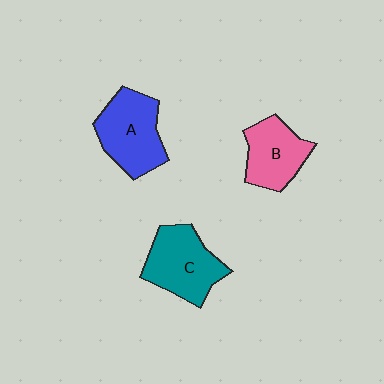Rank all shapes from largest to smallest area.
From largest to smallest: A (blue), C (teal), B (pink).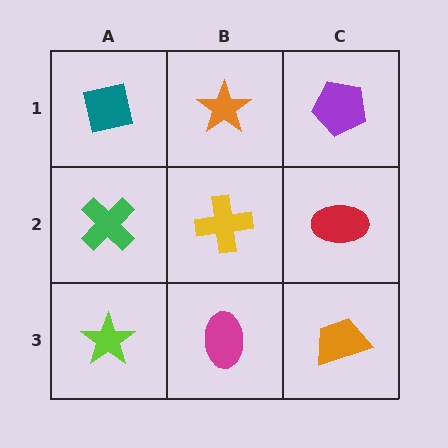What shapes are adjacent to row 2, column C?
A purple pentagon (row 1, column C), an orange trapezoid (row 3, column C), a yellow cross (row 2, column B).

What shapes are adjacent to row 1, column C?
A red ellipse (row 2, column C), an orange star (row 1, column B).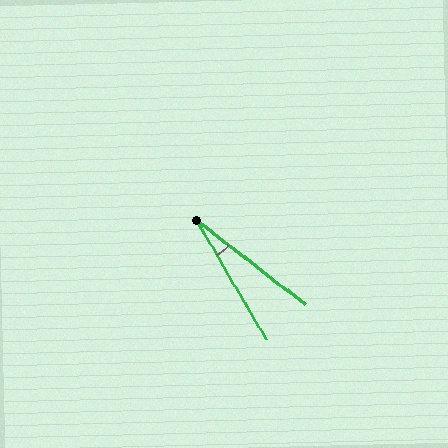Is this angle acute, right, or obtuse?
It is acute.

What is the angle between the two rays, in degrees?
Approximately 22 degrees.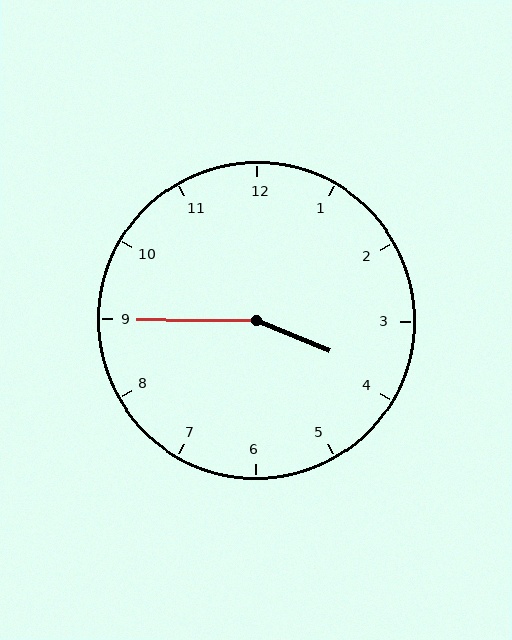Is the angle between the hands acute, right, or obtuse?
It is obtuse.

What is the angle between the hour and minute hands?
Approximately 158 degrees.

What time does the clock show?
3:45.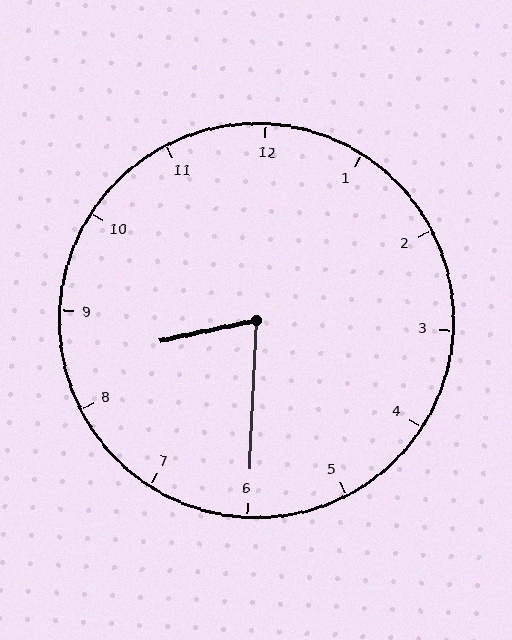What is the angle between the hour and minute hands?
Approximately 75 degrees.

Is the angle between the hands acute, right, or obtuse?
It is acute.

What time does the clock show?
8:30.